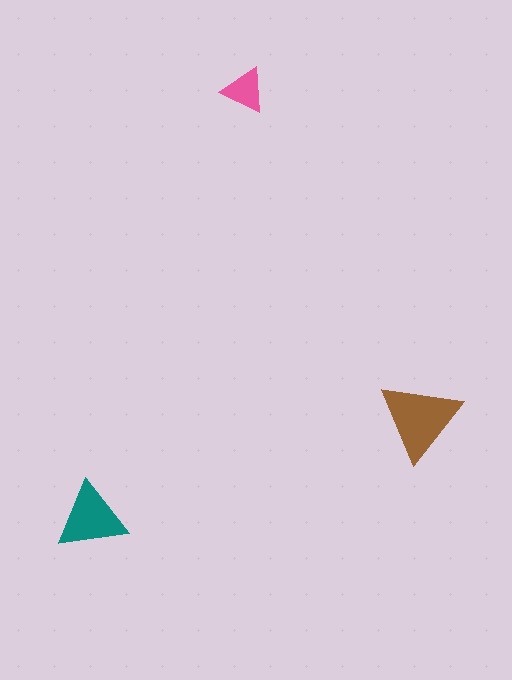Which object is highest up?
The pink triangle is topmost.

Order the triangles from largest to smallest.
the brown one, the teal one, the pink one.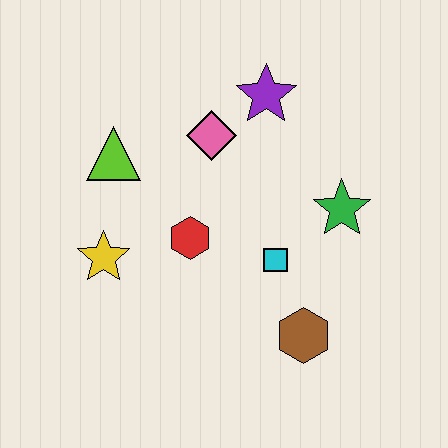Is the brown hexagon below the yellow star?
Yes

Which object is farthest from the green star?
The yellow star is farthest from the green star.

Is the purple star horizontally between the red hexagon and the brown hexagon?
Yes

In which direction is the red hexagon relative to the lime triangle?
The red hexagon is below the lime triangle.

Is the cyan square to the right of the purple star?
Yes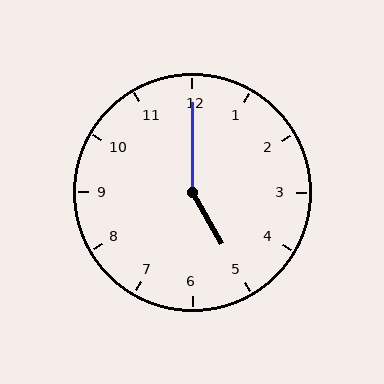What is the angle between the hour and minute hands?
Approximately 150 degrees.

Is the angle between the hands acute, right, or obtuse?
It is obtuse.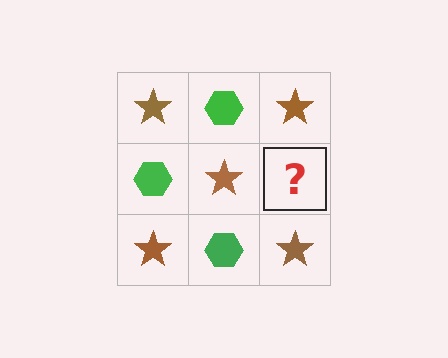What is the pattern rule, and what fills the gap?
The rule is that it alternates brown star and green hexagon in a checkerboard pattern. The gap should be filled with a green hexagon.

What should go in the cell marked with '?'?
The missing cell should contain a green hexagon.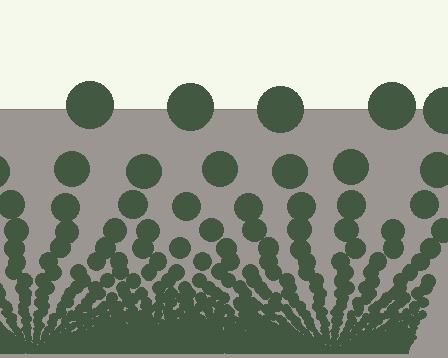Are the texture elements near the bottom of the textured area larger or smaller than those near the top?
Smaller. The gradient is inverted — elements near the bottom are smaller and denser.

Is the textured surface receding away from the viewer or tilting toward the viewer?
The surface appears to tilt toward the viewer. Texture elements get larger and sparser toward the top.